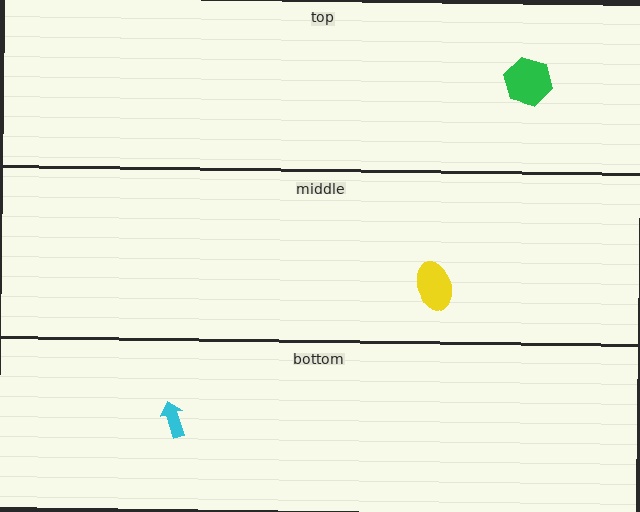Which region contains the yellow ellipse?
The middle region.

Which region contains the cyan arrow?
The bottom region.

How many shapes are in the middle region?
1.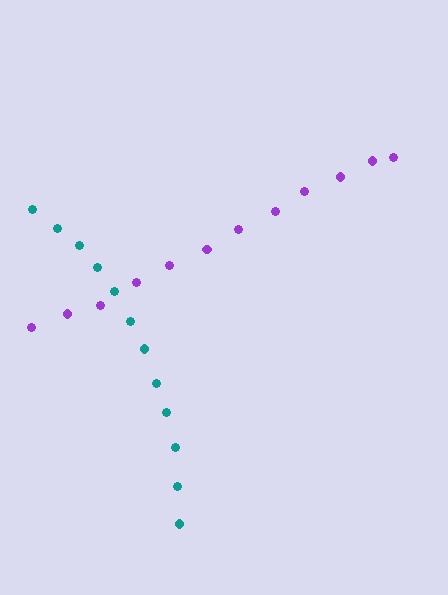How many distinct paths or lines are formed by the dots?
There are 2 distinct paths.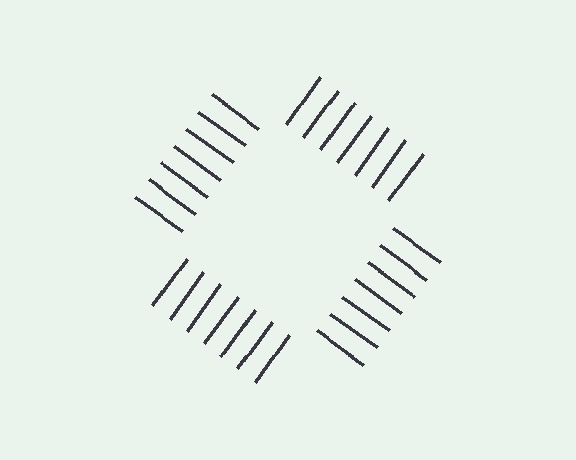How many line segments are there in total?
28 — 7 along each of the 4 edges.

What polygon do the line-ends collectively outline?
An illusory square — the line segments terminate on its edges but no continuous stroke is drawn.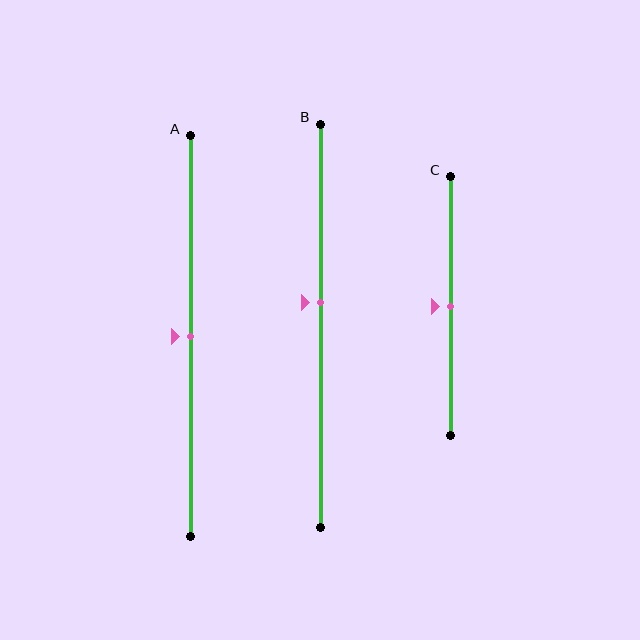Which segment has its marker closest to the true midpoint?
Segment A has its marker closest to the true midpoint.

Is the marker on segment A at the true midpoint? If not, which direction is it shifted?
Yes, the marker on segment A is at the true midpoint.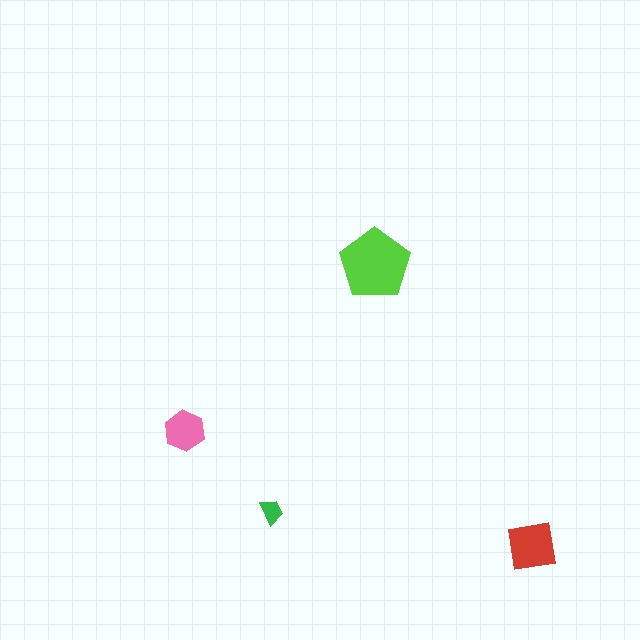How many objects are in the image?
There are 4 objects in the image.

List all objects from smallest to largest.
The green trapezoid, the pink hexagon, the red square, the lime pentagon.